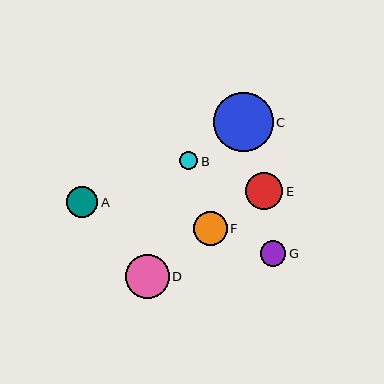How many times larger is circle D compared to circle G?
Circle D is approximately 1.7 times the size of circle G.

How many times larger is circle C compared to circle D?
Circle C is approximately 1.3 times the size of circle D.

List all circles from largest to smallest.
From largest to smallest: C, D, E, F, A, G, B.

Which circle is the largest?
Circle C is the largest with a size of approximately 59 pixels.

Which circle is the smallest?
Circle B is the smallest with a size of approximately 18 pixels.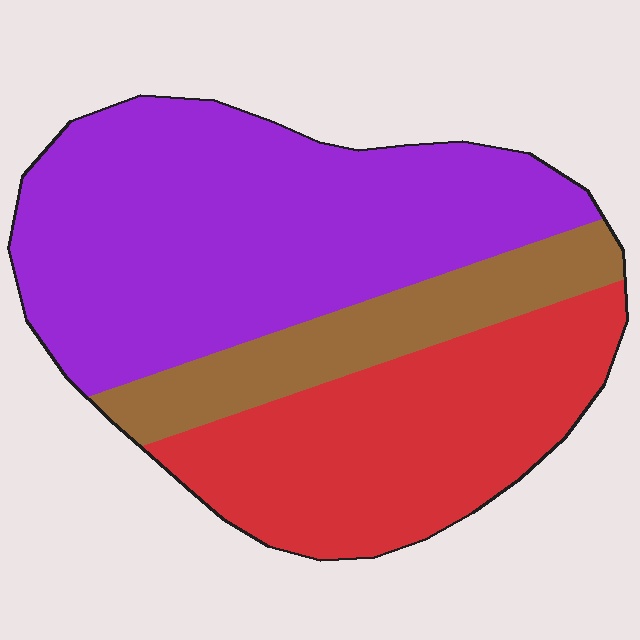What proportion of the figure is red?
Red takes up between a sixth and a third of the figure.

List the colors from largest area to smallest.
From largest to smallest: purple, red, brown.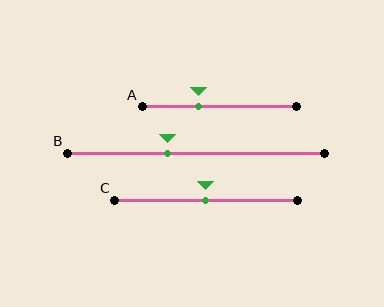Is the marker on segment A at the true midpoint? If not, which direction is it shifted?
No, the marker on segment A is shifted to the left by about 14% of the segment length.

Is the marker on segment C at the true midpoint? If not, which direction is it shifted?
Yes, the marker on segment C is at the true midpoint.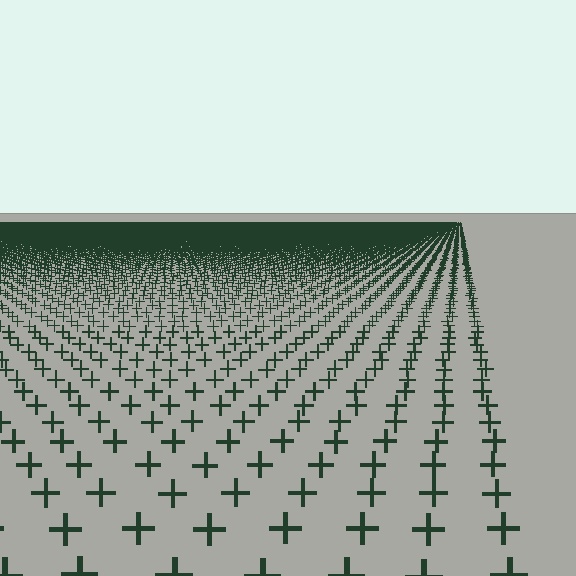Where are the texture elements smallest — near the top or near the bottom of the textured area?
Near the top.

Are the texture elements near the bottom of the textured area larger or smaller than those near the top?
Larger. Near the bottom, elements are closer to the viewer and appear at a bigger on-screen size.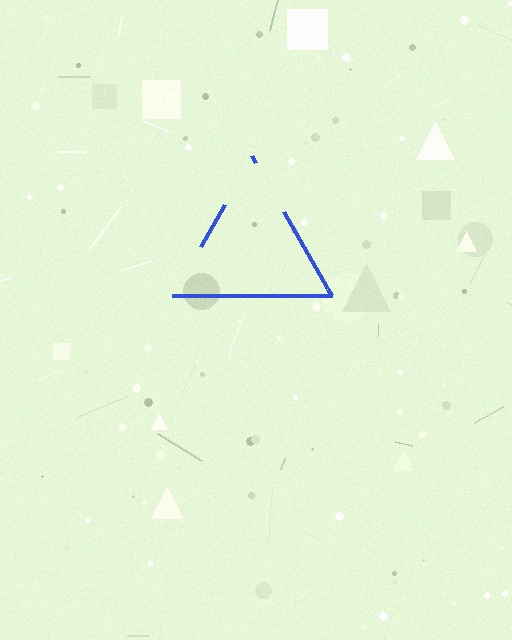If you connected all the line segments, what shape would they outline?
They would outline a triangle.